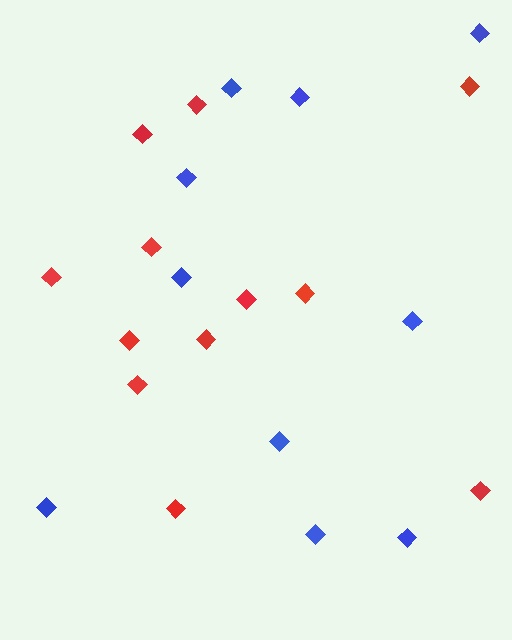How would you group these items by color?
There are 2 groups: one group of blue diamonds (10) and one group of red diamonds (12).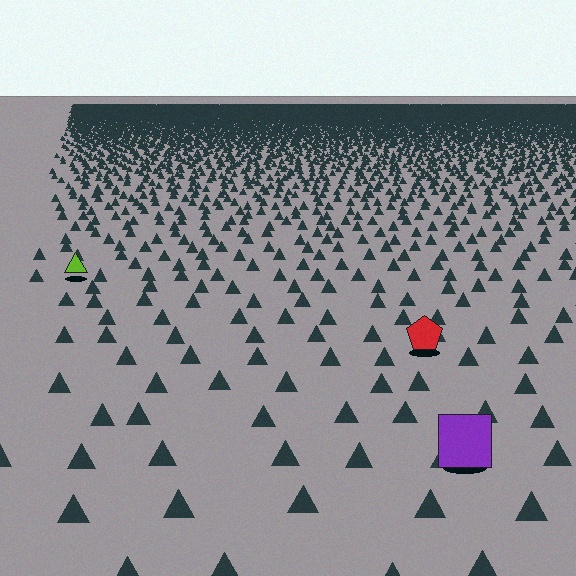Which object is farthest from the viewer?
The lime triangle is farthest from the viewer. It appears smaller and the ground texture around it is denser.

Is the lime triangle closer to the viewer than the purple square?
No. The purple square is closer — you can tell from the texture gradient: the ground texture is coarser near it.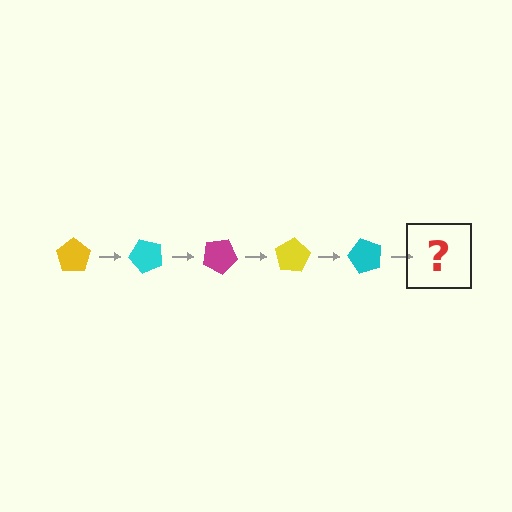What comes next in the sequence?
The next element should be a magenta pentagon, rotated 250 degrees from the start.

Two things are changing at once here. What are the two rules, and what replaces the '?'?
The two rules are that it rotates 50 degrees each step and the color cycles through yellow, cyan, and magenta. The '?' should be a magenta pentagon, rotated 250 degrees from the start.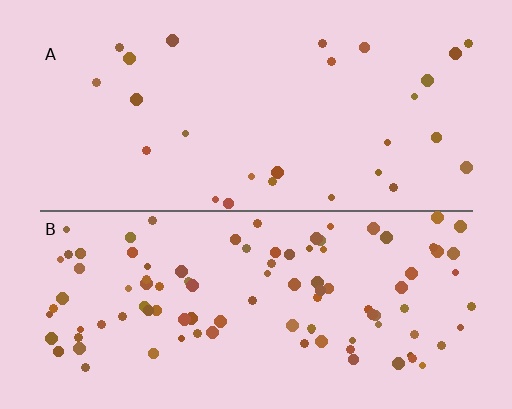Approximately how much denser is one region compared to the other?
Approximately 3.7× — region B over region A.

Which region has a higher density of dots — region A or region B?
B (the bottom).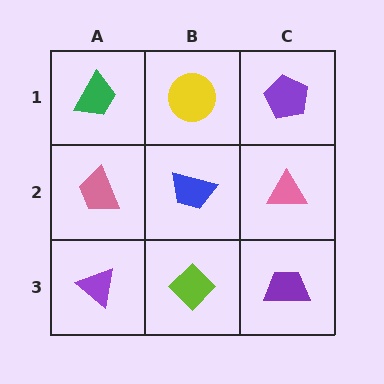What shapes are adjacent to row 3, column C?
A pink triangle (row 2, column C), a lime diamond (row 3, column B).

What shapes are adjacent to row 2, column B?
A yellow circle (row 1, column B), a lime diamond (row 3, column B), a pink trapezoid (row 2, column A), a pink triangle (row 2, column C).